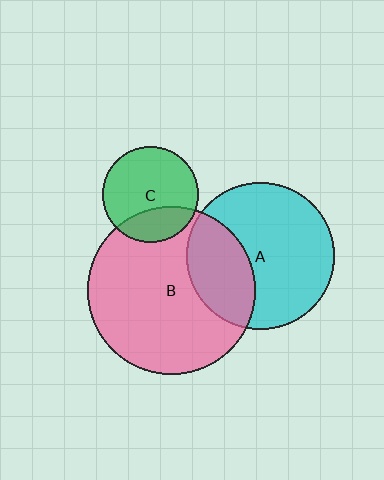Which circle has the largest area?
Circle B (pink).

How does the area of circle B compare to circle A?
Approximately 1.3 times.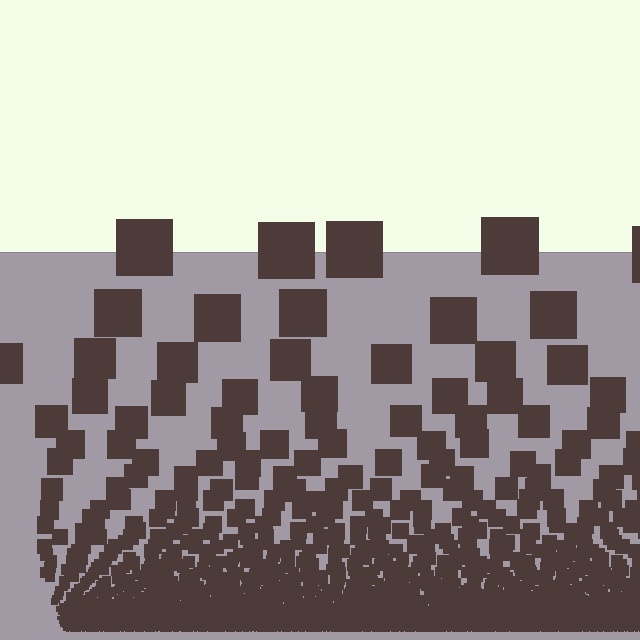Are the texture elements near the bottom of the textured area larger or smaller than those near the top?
Smaller. The gradient is inverted — elements near the bottom are smaller and denser.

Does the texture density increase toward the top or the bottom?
Density increases toward the bottom.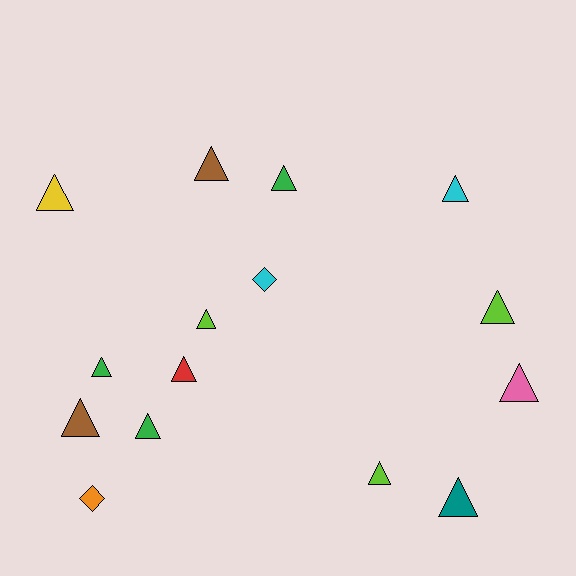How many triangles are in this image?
There are 13 triangles.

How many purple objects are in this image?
There are no purple objects.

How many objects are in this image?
There are 15 objects.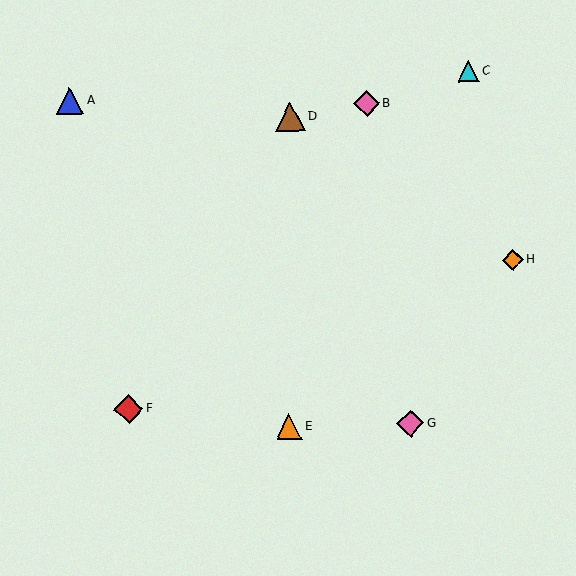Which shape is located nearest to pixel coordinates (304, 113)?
The brown triangle (labeled D) at (290, 117) is nearest to that location.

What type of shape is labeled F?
Shape F is a red diamond.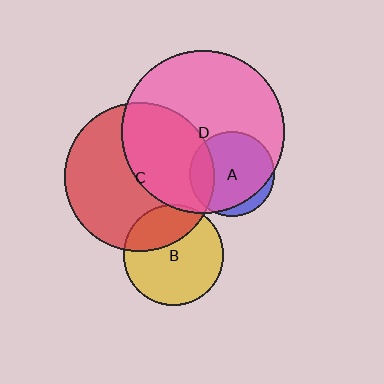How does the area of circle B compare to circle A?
Approximately 1.4 times.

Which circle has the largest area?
Circle D (pink).